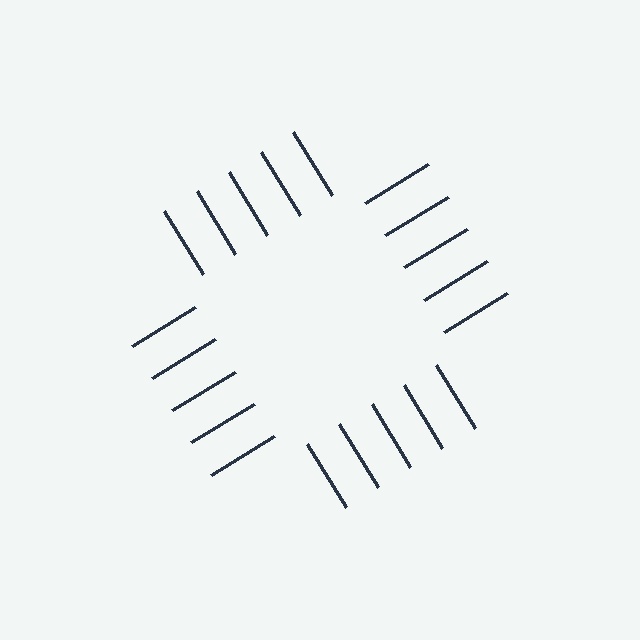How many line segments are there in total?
20 — 5 along each of the 4 edges.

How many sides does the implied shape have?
4 sides — the line-ends trace a square.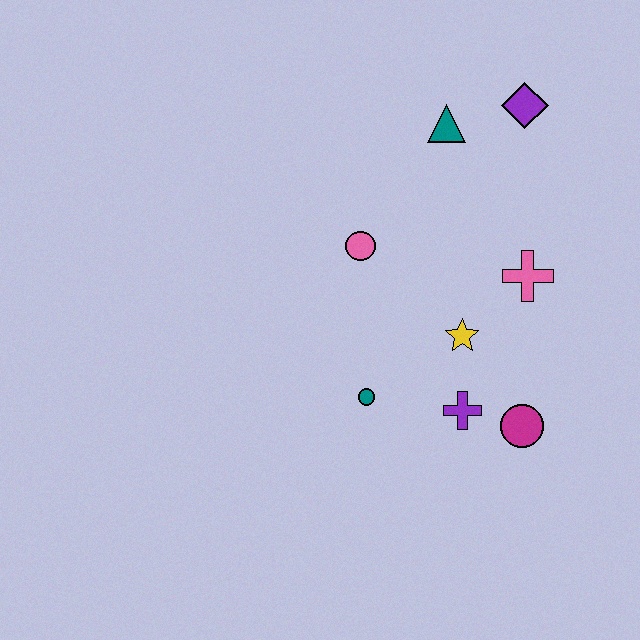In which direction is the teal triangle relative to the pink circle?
The teal triangle is above the pink circle.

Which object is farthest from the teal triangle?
The magenta circle is farthest from the teal triangle.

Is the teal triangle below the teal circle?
No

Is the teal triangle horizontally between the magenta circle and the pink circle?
Yes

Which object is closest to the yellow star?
The purple cross is closest to the yellow star.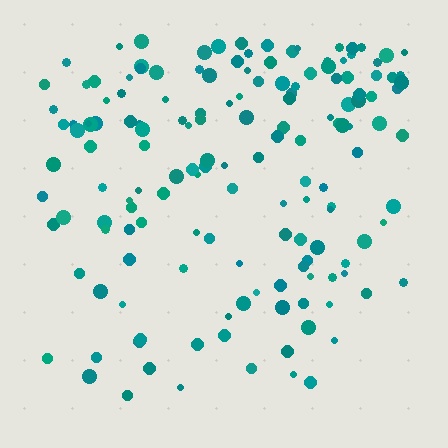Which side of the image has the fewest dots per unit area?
The bottom.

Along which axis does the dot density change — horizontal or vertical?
Vertical.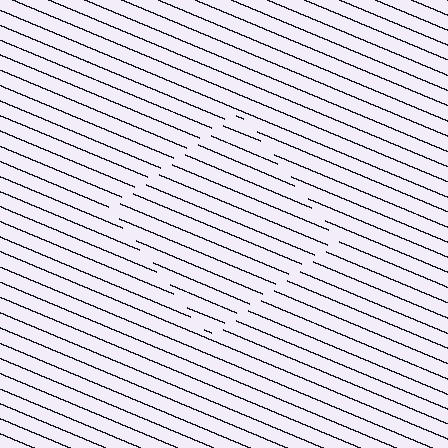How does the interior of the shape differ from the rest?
The interior of the shape contains the same grating, shifted by half a period — the contour is defined by the phase discontinuity where line-ends from the inner and outer gratings abut.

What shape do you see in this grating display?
An illusory square. The interior of the shape contains the same grating, shifted by half a period — the contour is defined by the phase discontinuity where line-ends from the inner and outer gratings abut.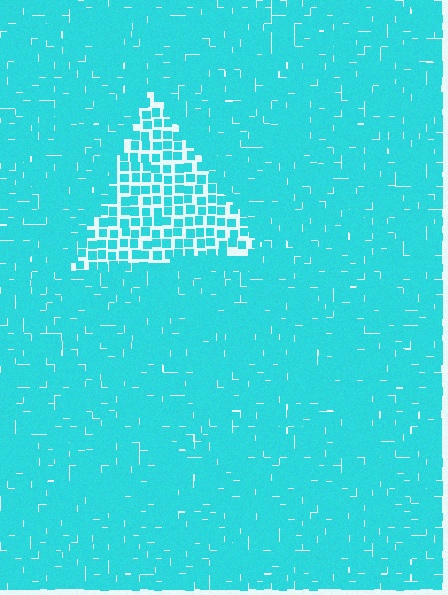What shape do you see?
I see a triangle.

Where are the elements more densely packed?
The elements are more densely packed outside the triangle boundary.